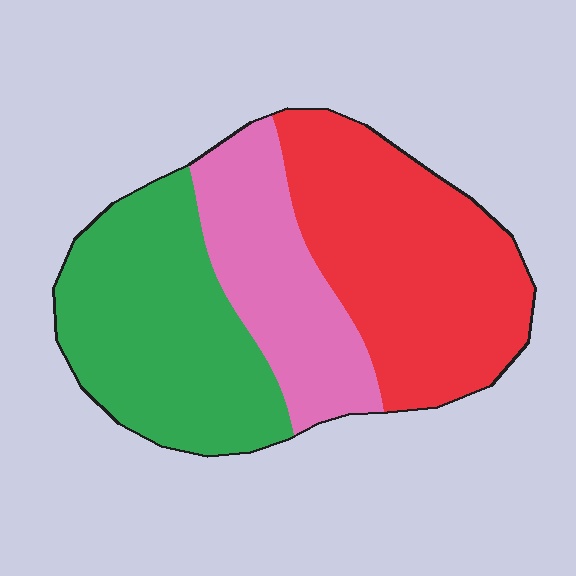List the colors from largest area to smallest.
From largest to smallest: red, green, pink.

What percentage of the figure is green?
Green takes up between a quarter and a half of the figure.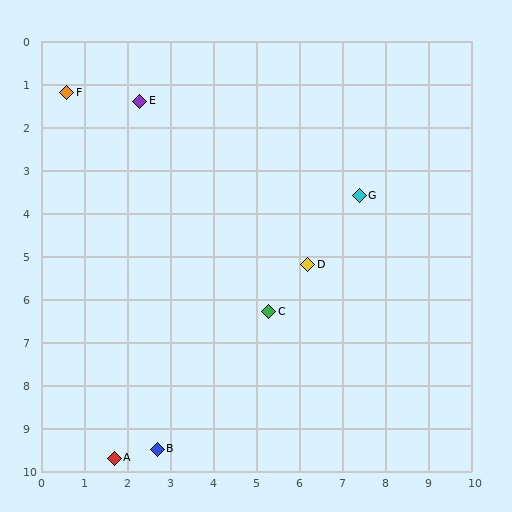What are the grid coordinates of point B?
Point B is at approximately (2.7, 9.5).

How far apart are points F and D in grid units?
Points F and D are about 6.9 grid units apart.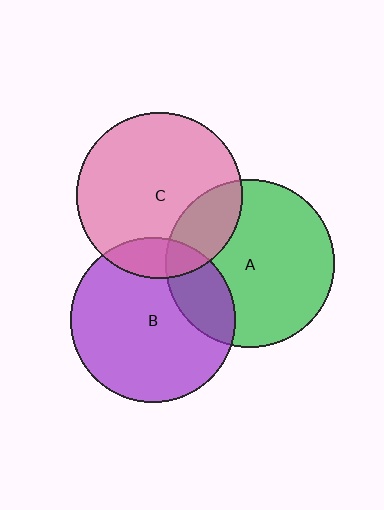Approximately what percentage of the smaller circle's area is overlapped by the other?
Approximately 20%.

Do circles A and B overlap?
Yes.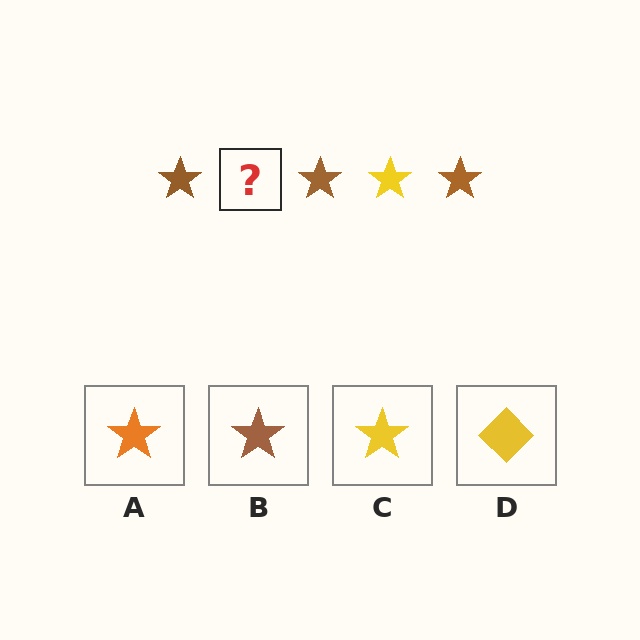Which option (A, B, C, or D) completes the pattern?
C.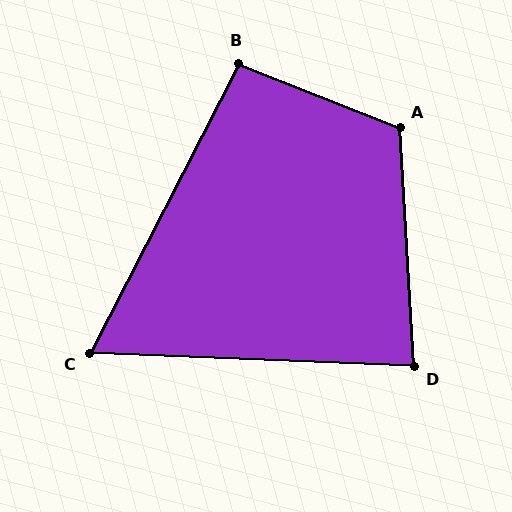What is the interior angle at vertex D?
Approximately 84 degrees (acute).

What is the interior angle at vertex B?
Approximately 96 degrees (obtuse).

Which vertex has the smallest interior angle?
C, at approximately 65 degrees.